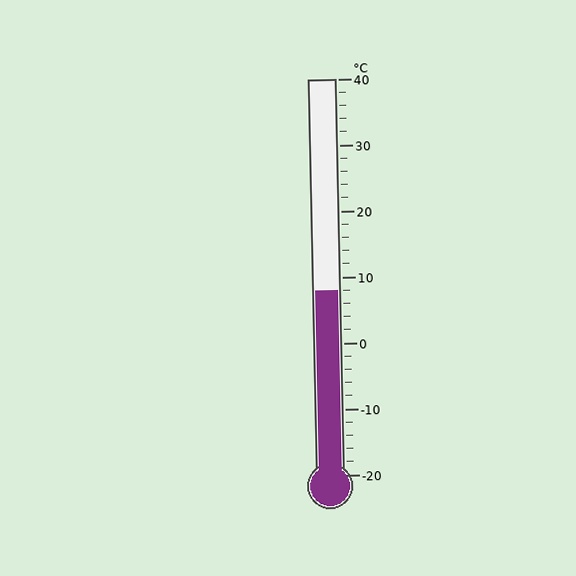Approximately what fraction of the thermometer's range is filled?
The thermometer is filled to approximately 45% of its range.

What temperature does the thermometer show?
The thermometer shows approximately 8°C.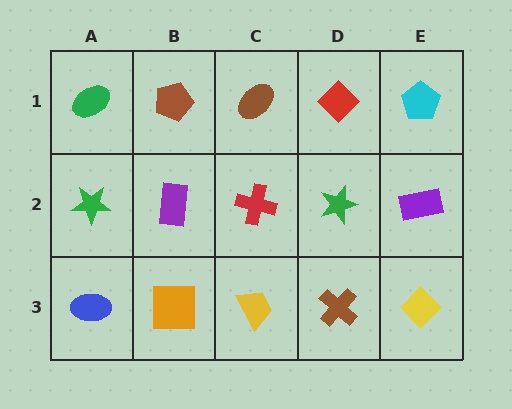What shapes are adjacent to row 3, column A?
A green star (row 2, column A), an orange square (row 3, column B).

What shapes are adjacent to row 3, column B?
A purple rectangle (row 2, column B), a blue ellipse (row 3, column A), a yellow trapezoid (row 3, column C).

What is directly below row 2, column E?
A yellow diamond.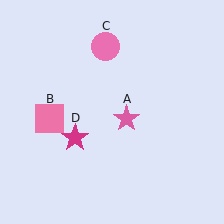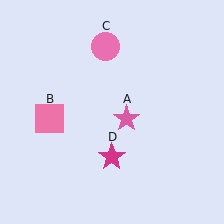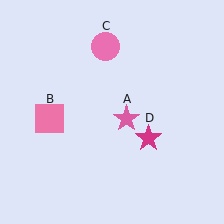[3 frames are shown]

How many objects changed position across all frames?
1 object changed position: magenta star (object D).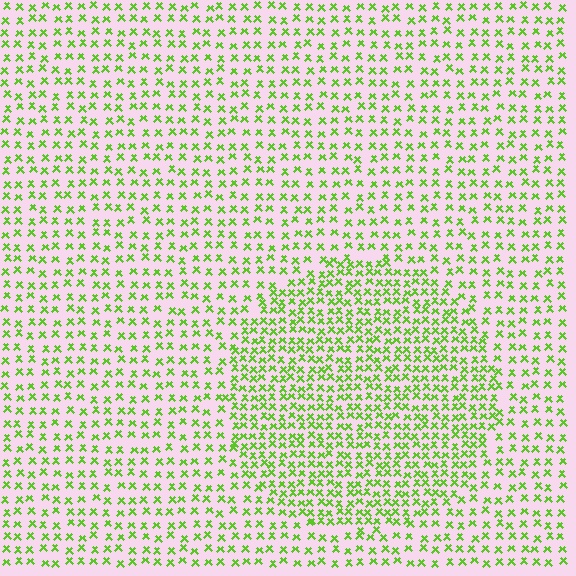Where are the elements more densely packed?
The elements are more densely packed inside the circle boundary.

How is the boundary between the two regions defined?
The boundary is defined by a change in element density (approximately 1.7x ratio). All elements are the same color, size, and shape.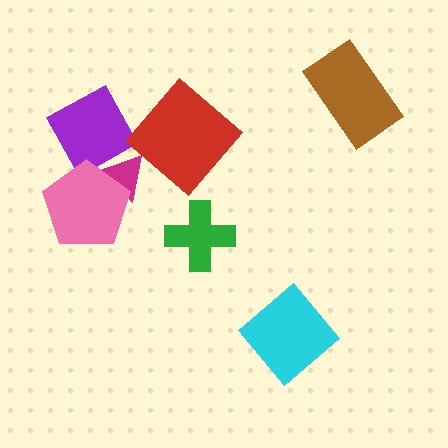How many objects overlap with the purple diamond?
2 objects overlap with the purple diamond.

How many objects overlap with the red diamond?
0 objects overlap with the red diamond.